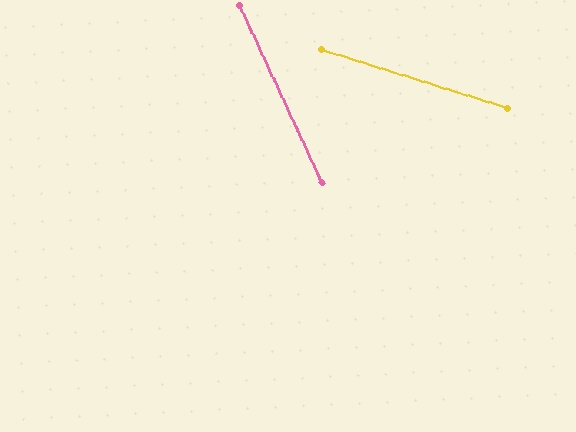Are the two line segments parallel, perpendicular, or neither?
Neither parallel nor perpendicular — they differ by about 47°.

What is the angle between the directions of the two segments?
Approximately 47 degrees.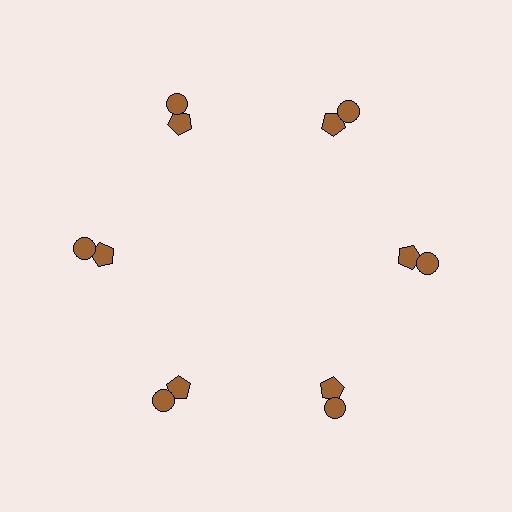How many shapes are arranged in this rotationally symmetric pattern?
There are 12 shapes, arranged in 6 groups of 2.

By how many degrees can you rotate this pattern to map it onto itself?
The pattern maps onto itself every 60 degrees of rotation.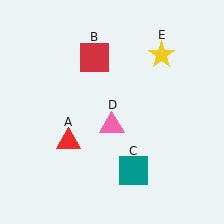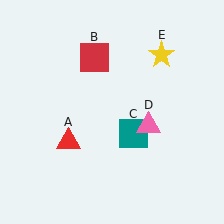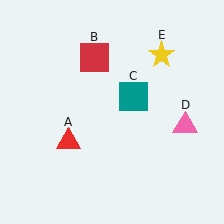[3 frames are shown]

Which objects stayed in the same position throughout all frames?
Red triangle (object A) and red square (object B) and yellow star (object E) remained stationary.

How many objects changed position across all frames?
2 objects changed position: teal square (object C), pink triangle (object D).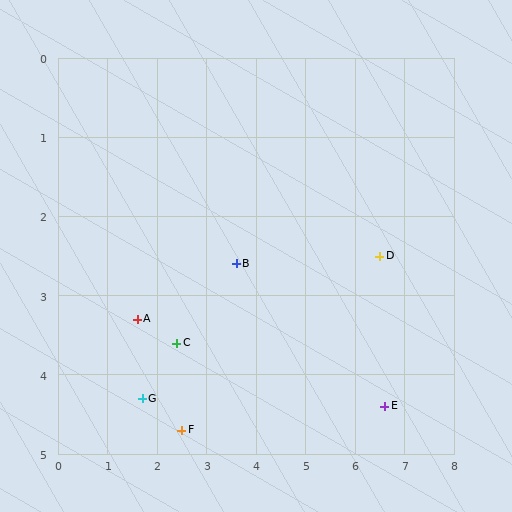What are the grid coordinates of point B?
Point B is at approximately (3.6, 2.6).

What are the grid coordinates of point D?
Point D is at approximately (6.5, 2.5).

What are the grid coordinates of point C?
Point C is at approximately (2.4, 3.6).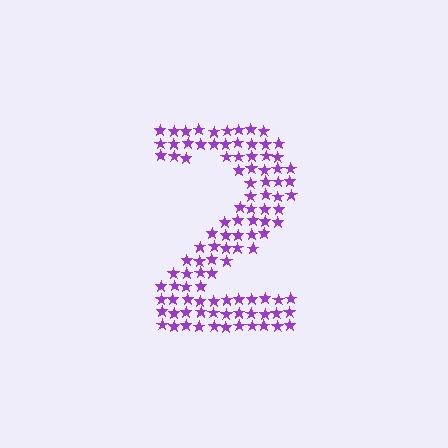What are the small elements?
The small elements are stars.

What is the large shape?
The large shape is the digit 2.